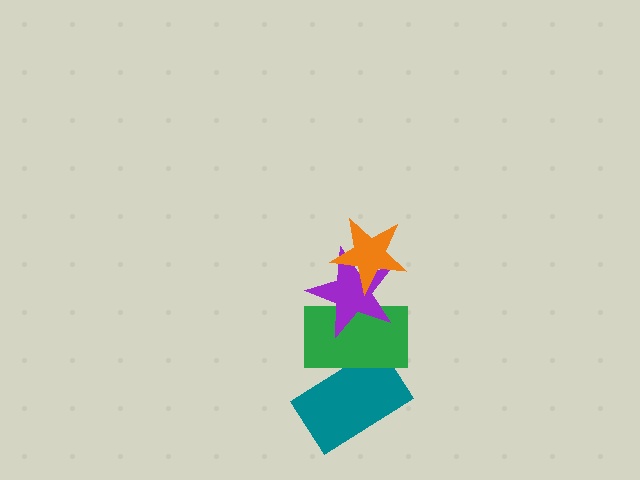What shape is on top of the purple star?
The orange star is on top of the purple star.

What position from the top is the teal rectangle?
The teal rectangle is 4th from the top.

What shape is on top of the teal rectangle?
The green rectangle is on top of the teal rectangle.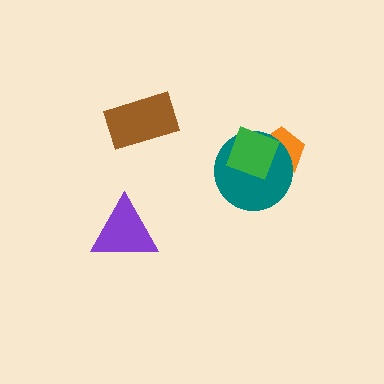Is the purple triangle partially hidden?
No, no other shape covers it.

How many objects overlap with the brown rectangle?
0 objects overlap with the brown rectangle.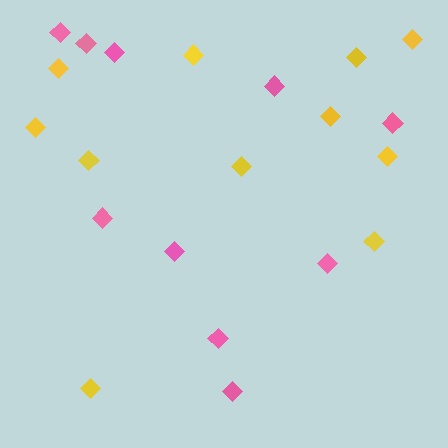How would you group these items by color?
There are 2 groups: one group of yellow diamonds (11) and one group of pink diamonds (10).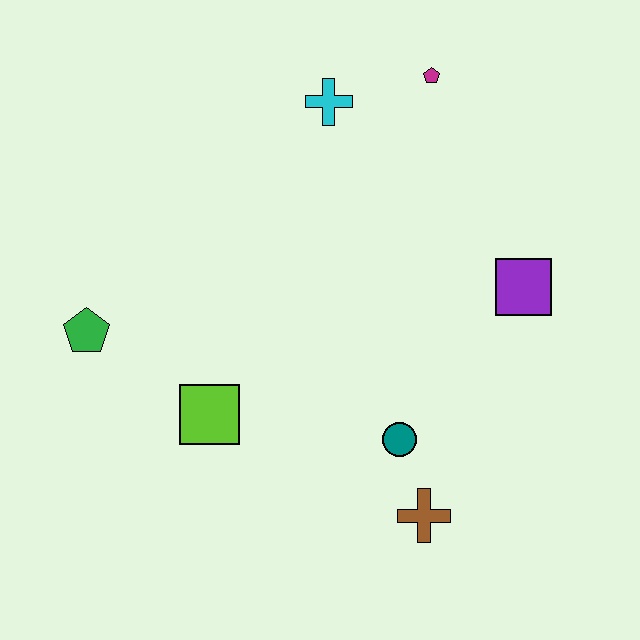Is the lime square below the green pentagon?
Yes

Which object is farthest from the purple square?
The green pentagon is farthest from the purple square.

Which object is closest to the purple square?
The teal circle is closest to the purple square.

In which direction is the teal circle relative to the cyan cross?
The teal circle is below the cyan cross.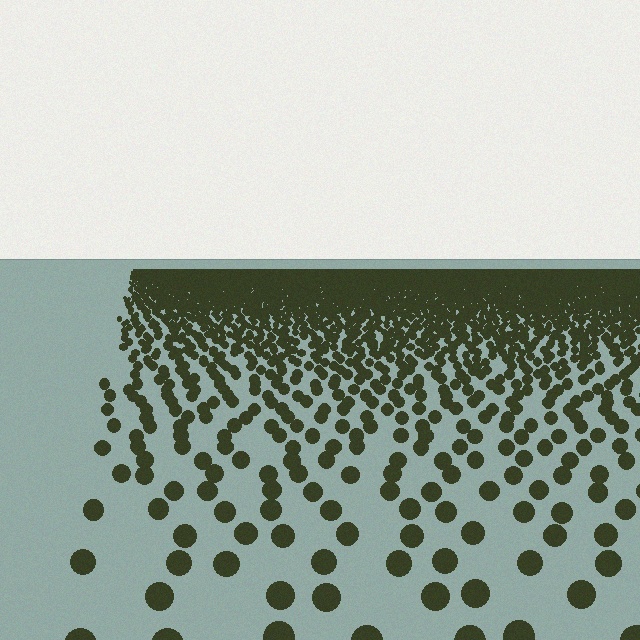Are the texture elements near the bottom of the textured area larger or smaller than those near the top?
Larger. Near the bottom, elements are closer to the viewer and appear at a bigger on-screen size.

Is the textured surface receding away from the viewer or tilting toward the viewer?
The surface is receding away from the viewer. Texture elements get smaller and denser toward the top.